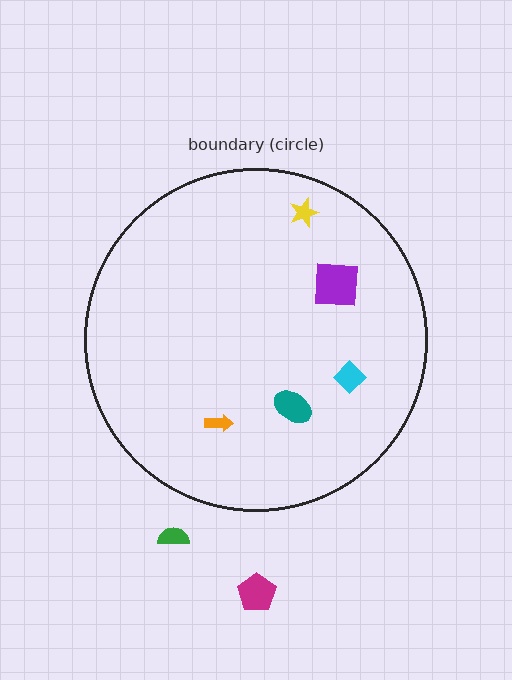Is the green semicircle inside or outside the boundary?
Outside.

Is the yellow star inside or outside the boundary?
Inside.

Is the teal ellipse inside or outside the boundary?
Inside.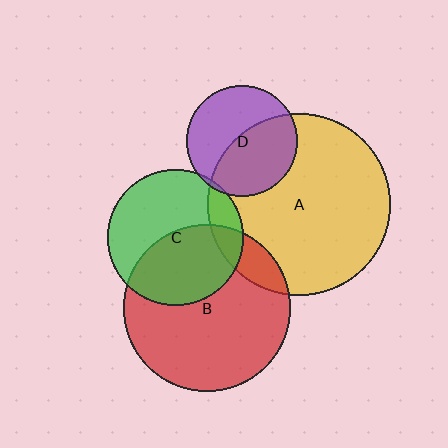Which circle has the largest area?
Circle A (yellow).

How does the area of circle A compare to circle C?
Approximately 1.8 times.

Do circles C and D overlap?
Yes.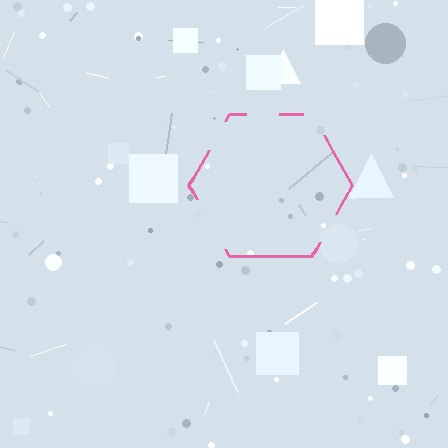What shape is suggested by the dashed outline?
The dashed outline suggests a hexagon.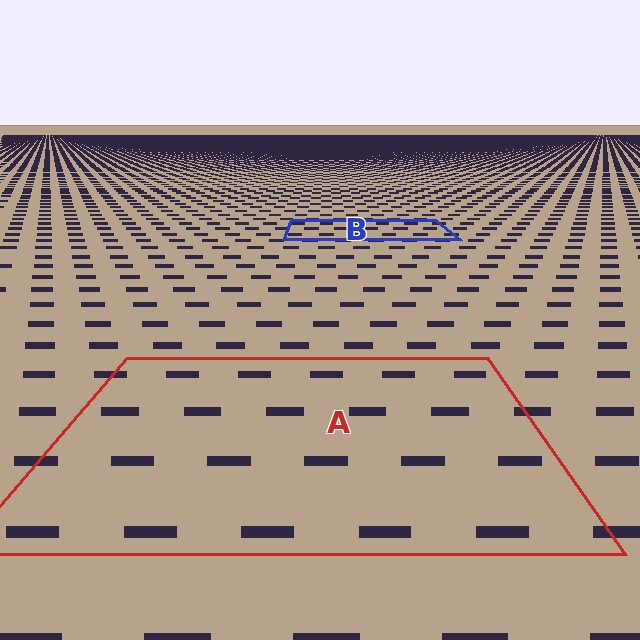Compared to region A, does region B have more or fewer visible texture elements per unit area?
Region B has more texture elements per unit area — they are packed more densely because it is farther away.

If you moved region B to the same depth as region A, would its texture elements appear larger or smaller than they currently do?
They would appear larger. At a closer depth, the same texture elements are projected at a bigger on-screen size.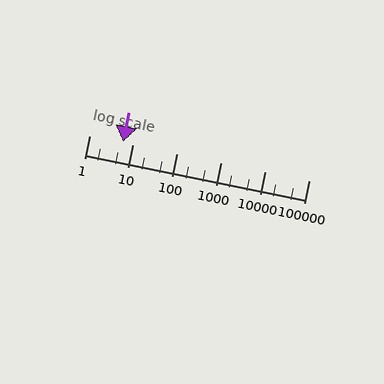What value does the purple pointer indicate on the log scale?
The pointer indicates approximately 5.8.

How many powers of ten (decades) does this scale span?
The scale spans 5 decades, from 1 to 100000.